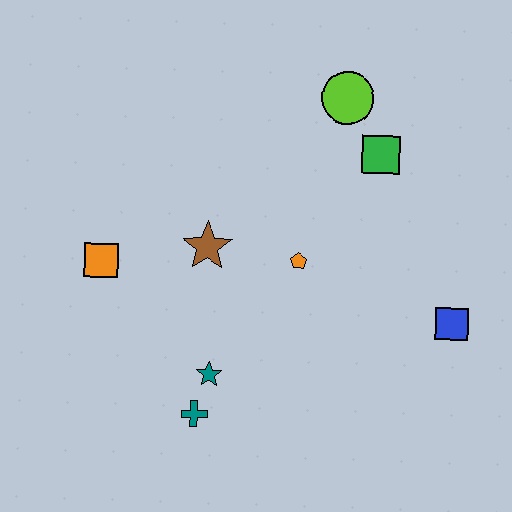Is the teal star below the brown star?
Yes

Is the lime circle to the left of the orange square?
No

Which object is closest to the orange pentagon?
The brown star is closest to the orange pentagon.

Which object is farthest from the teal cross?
The lime circle is farthest from the teal cross.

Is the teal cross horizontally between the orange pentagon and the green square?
No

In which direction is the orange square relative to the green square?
The orange square is to the left of the green square.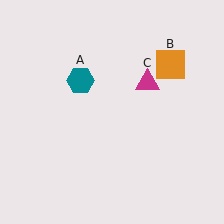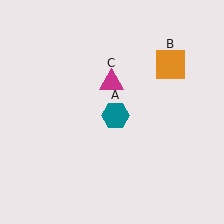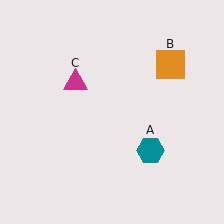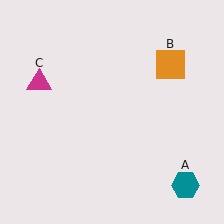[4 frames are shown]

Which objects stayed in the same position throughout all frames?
Orange square (object B) remained stationary.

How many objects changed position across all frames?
2 objects changed position: teal hexagon (object A), magenta triangle (object C).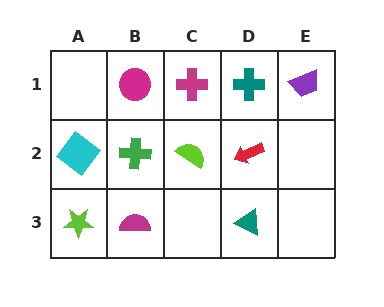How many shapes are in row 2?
4 shapes.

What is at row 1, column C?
A magenta cross.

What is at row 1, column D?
A teal cross.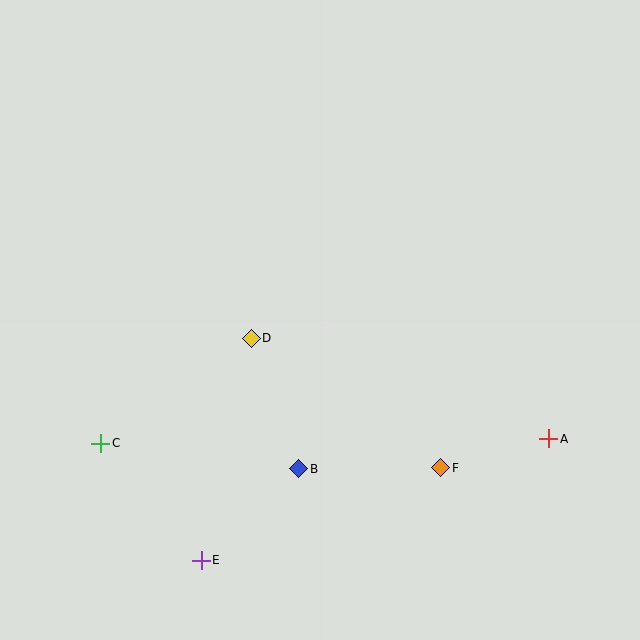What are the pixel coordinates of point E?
Point E is at (201, 560).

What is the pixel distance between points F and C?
The distance between F and C is 341 pixels.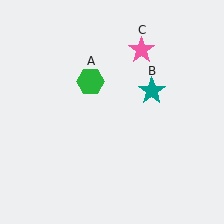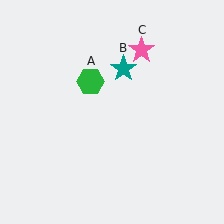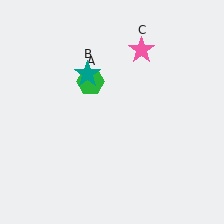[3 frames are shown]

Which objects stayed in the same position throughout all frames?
Green hexagon (object A) and pink star (object C) remained stationary.